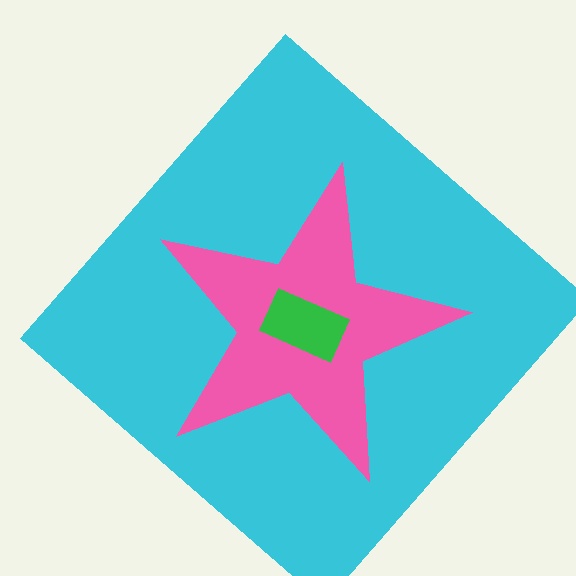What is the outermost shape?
The cyan diamond.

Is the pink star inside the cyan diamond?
Yes.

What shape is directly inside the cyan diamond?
The pink star.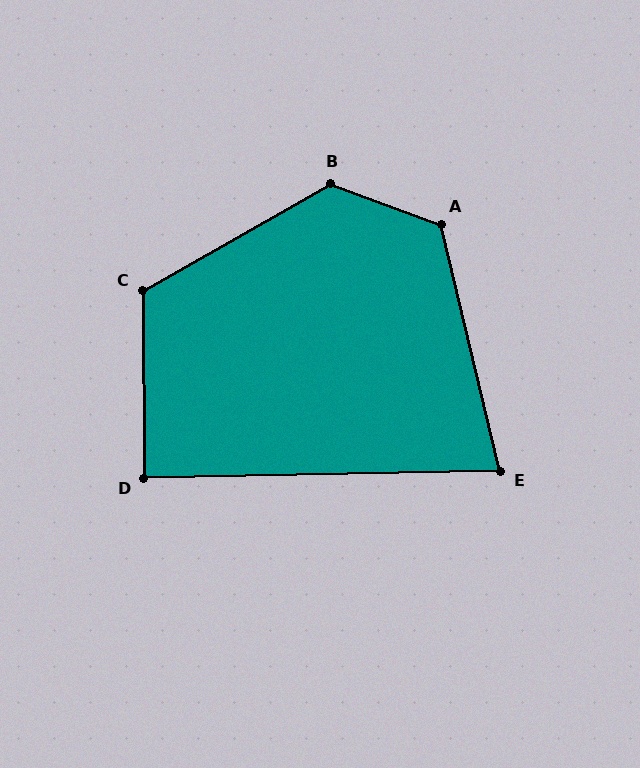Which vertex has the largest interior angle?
B, at approximately 130 degrees.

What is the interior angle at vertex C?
Approximately 119 degrees (obtuse).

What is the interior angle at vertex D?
Approximately 89 degrees (approximately right).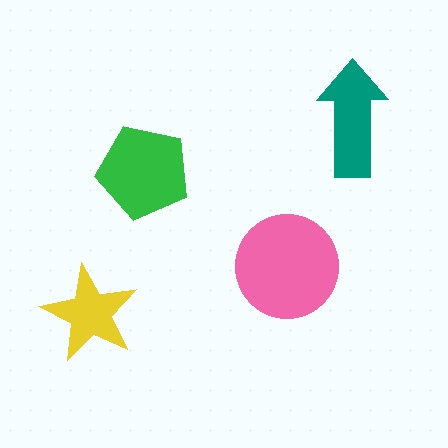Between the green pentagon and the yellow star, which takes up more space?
The green pentagon.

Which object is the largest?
The pink circle.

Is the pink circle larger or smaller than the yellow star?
Larger.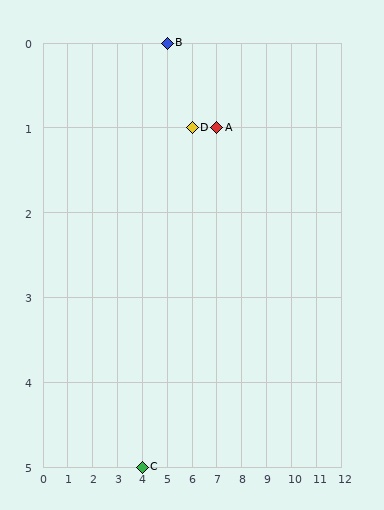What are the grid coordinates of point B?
Point B is at grid coordinates (5, 0).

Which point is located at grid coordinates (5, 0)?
Point B is at (5, 0).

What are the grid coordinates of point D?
Point D is at grid coordinates (6, 1).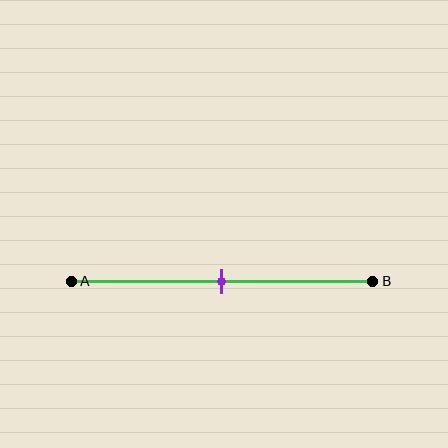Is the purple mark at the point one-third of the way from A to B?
No, the mark is at about 50% from A, not at the 33% one-third point.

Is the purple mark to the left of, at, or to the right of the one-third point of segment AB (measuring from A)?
The purple mark is to the right of the one-third point of segment AB.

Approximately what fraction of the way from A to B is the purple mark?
The purple mark is approximately 50% of the way from A to B.